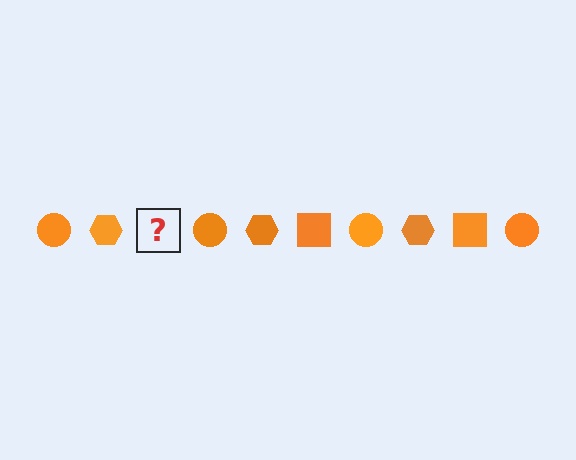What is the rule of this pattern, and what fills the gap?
The rule is that the pattern cycles through circle, hexagon, square shapes in orange. The gap should be filled with an orange square.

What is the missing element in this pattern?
The missing element is an orange square.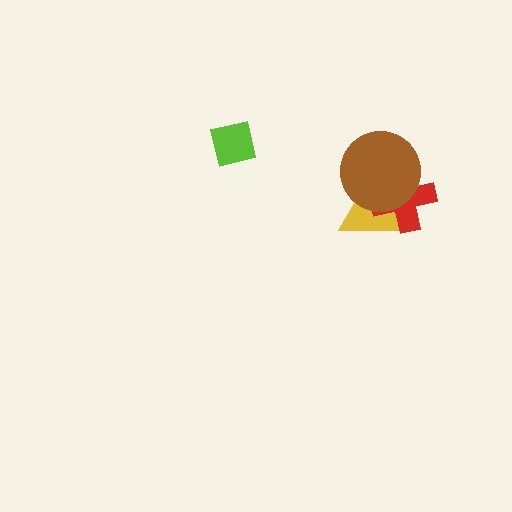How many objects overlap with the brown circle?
2 objects overlap with the brown circle.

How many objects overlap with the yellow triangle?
2 objects overlap with the yellow triangle.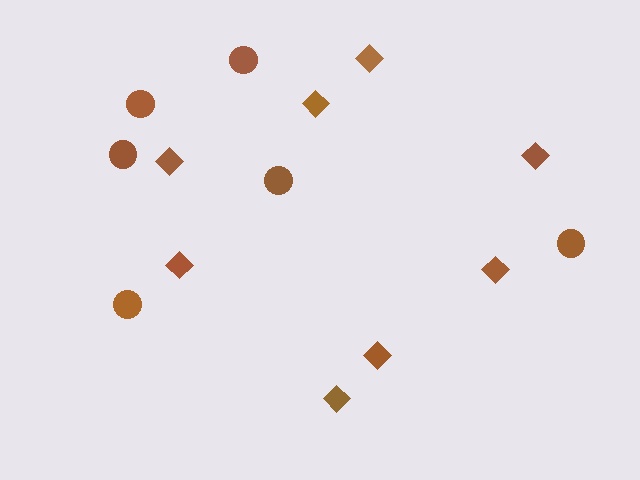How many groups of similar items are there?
There are 2 groups: one group of circles (6) and one group of diamonds (8).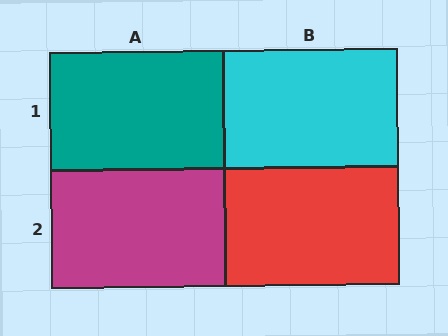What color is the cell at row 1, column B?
Cyan.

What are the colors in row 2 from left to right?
Magenta, red.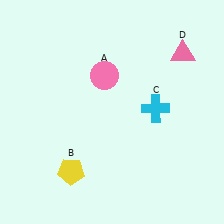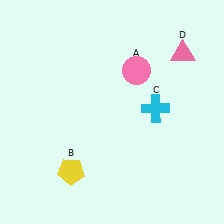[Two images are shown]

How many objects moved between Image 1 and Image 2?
1 object moved between the two images.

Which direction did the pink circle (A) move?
The pink circle (A) moved right.